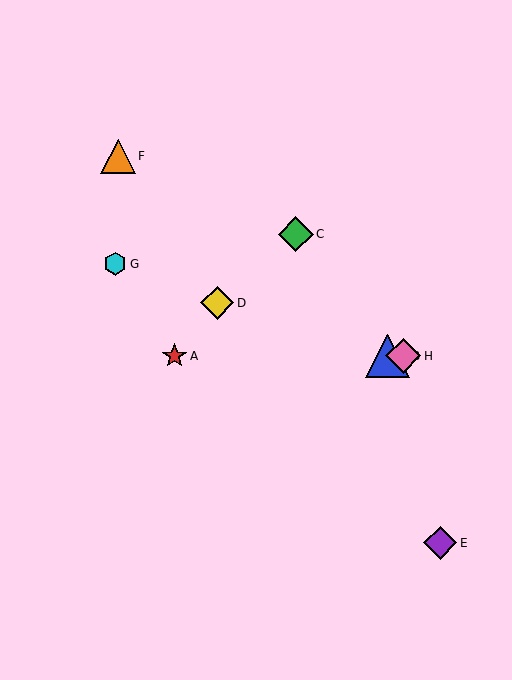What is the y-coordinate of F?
Object F is at y≈156.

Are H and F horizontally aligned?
No, H is at y≈356 and F is at y≈156.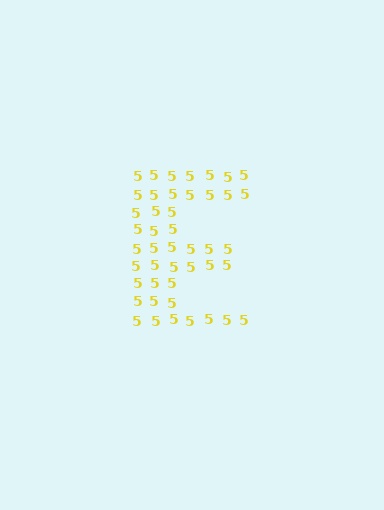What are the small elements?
The small elements are digit 5's.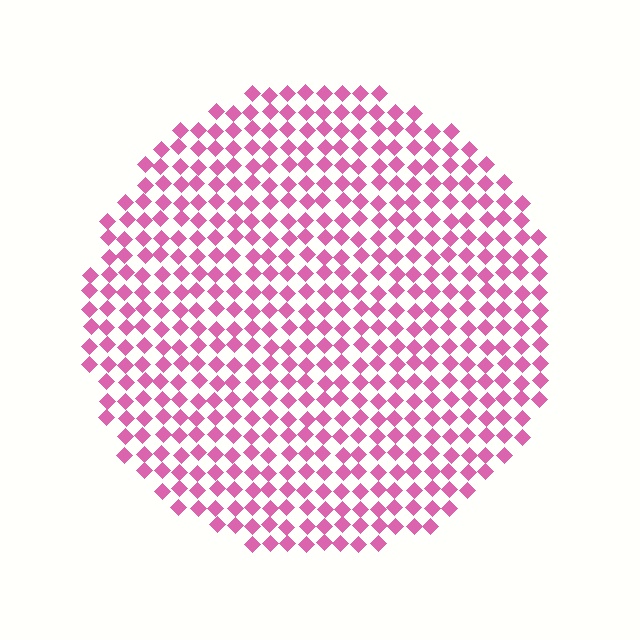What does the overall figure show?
The overall figure shows a circle.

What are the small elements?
The small elements are diamonds.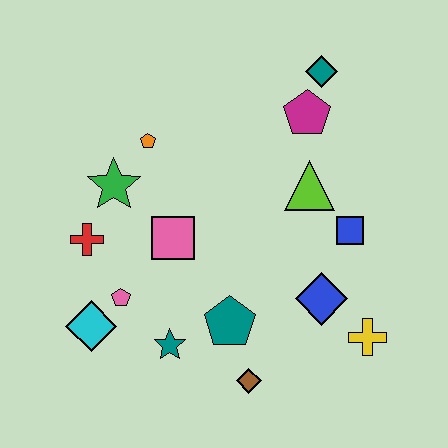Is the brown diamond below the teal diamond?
Yes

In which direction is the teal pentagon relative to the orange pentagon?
The teal pentagon is below the orange pentagon.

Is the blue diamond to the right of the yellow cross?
No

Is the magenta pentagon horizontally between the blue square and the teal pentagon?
Yes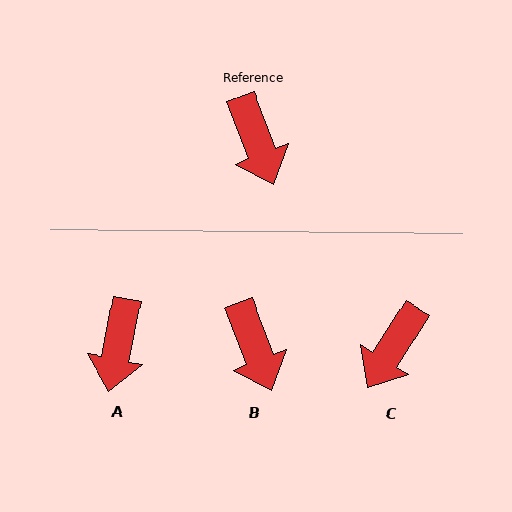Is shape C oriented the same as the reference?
No, it is off by about 53 degrees.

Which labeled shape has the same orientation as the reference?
B.